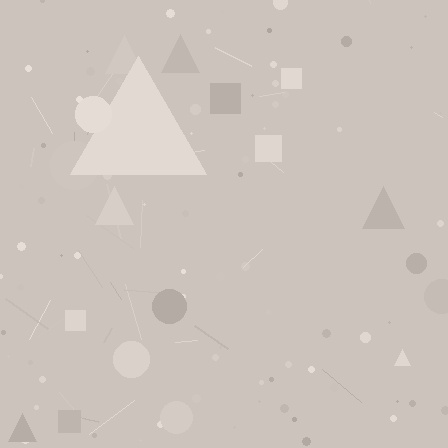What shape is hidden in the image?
A triangle is hidden in the image.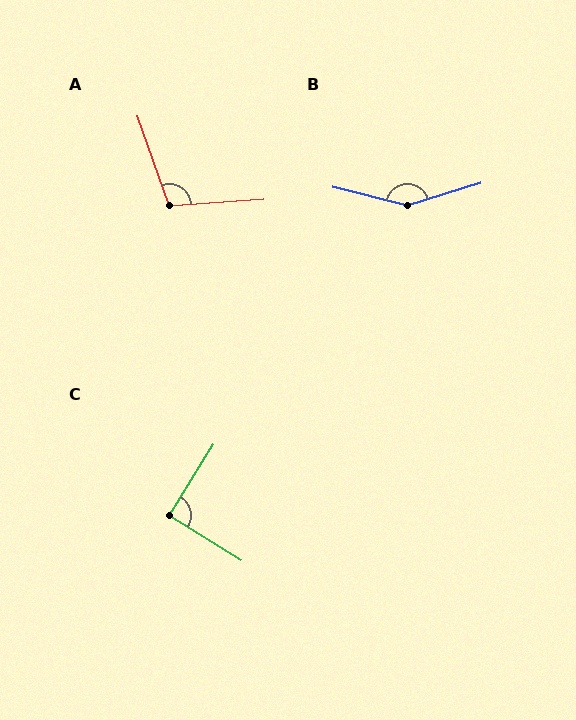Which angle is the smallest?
C, at approximately 91 degrees.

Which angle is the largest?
B, at approximately 149 degrees.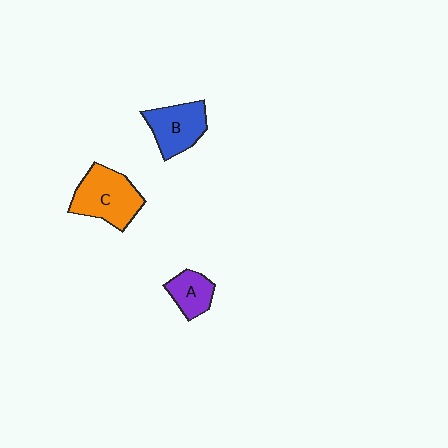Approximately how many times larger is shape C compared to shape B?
Approximately 1.2 times.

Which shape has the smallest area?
Shape A (purple).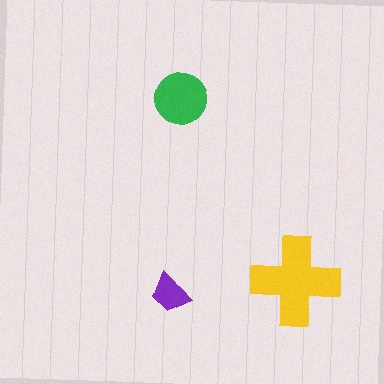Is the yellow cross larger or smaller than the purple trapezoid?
Larger.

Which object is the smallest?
The purple trapezoid.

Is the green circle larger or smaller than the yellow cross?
Smaller.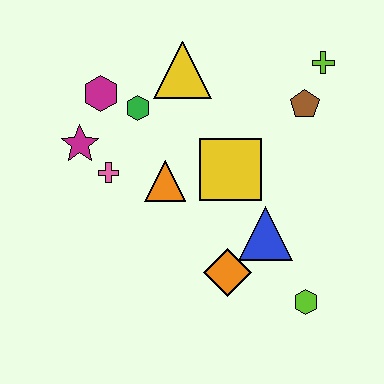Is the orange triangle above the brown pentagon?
No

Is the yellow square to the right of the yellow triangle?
Yes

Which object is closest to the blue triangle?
The orange diamond is closest to the blue triangle.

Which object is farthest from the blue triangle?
The magenta hexagon is farthest from the blue triangle.